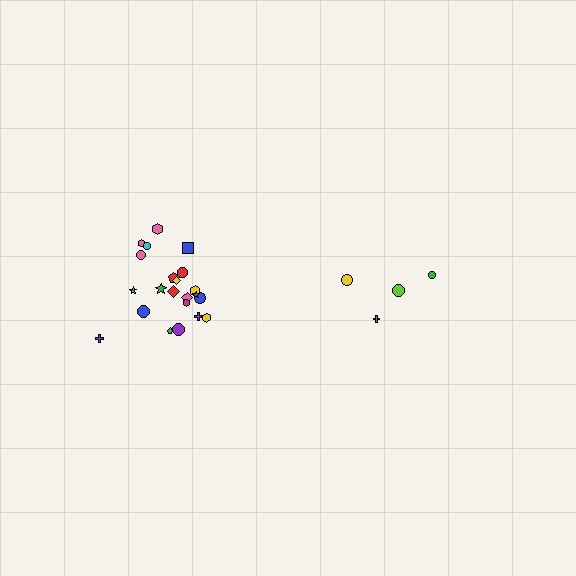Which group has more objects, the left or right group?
The left group.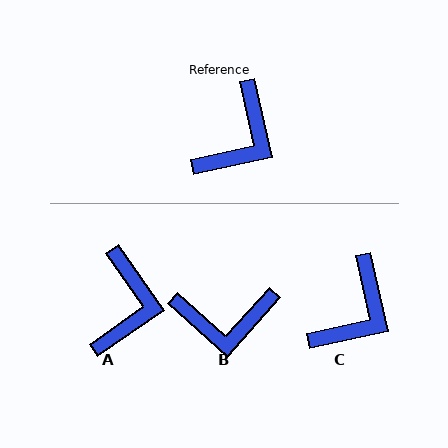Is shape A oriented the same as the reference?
No, it is off by about 22 degrees.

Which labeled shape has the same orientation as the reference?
C.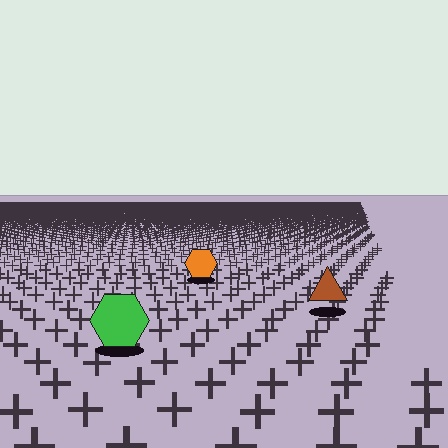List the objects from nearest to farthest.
From nearest to farthest: the green hexagon, the brown triangle, the orange hexagon.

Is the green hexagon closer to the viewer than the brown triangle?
Yes. The green hexagon is closer — you can tell from the texture gradient: the ground texture is coarser near it.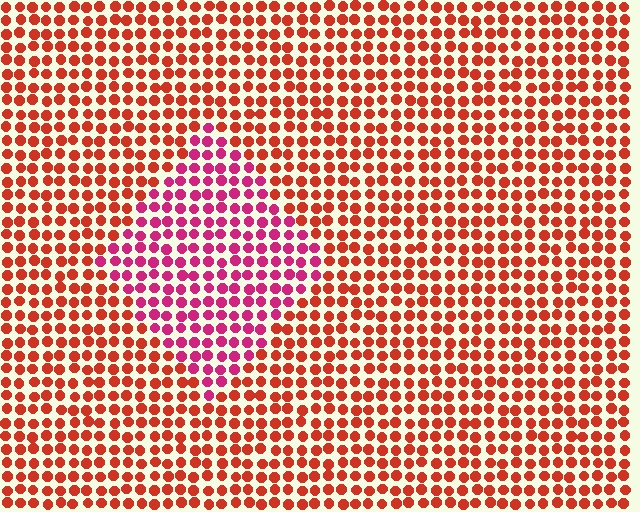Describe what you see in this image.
The image is filled with small red elements in a uniform arrangement. A diamond-shaped region is visible where the elements are tinted to a slightly different hue, forming a subtle color boundary.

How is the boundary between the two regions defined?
The boundary is defined purely by a slight shift in hue (about 37 degrees). Spacing, size, and orientation are identical on both sides.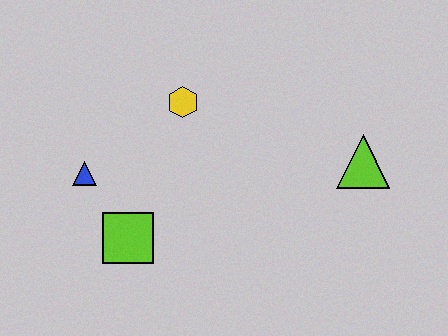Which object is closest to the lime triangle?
The yellow hexagon is closest to the lime triangle.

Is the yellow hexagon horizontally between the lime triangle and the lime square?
Yes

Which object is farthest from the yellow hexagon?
The lime triangle is farthest from the yellow hexagon.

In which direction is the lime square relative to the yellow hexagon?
The lime square is below the yellow hexagon.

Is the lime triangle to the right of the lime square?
Yes